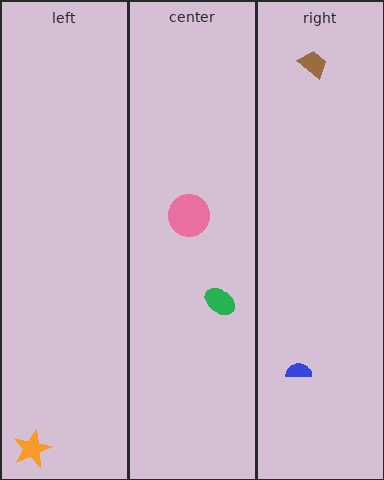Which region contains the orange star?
The left region.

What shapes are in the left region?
The orange star.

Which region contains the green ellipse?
The center region.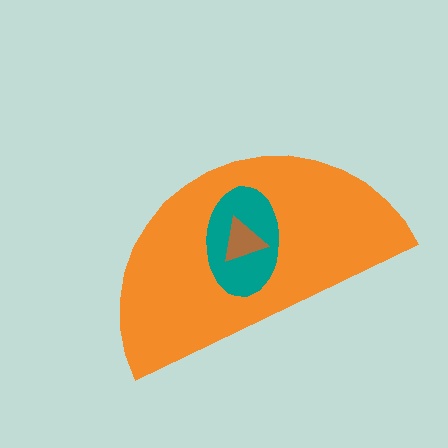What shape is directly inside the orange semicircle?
The teal ellipse.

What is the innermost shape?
The brown triangle.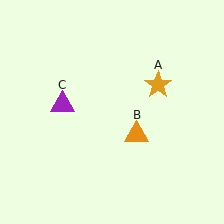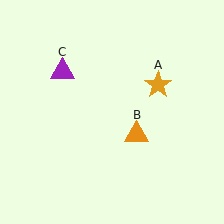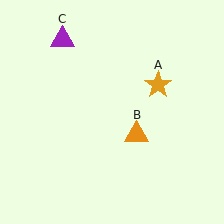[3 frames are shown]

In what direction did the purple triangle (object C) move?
The purple triangle (object C) moved up.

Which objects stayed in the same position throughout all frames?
Orange star (object A) and orange triangle (object B) remained stationary.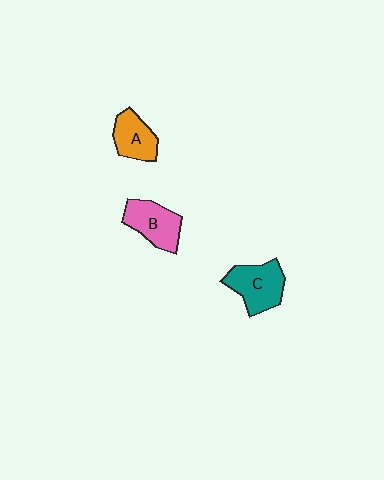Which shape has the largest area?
Shape C (teal).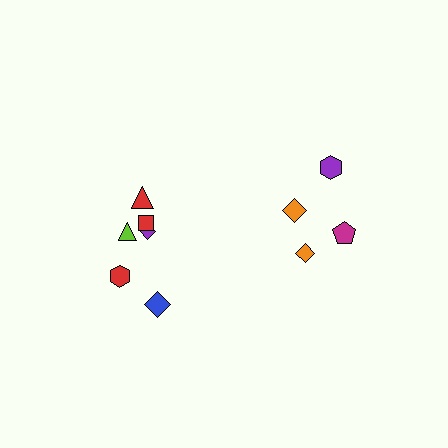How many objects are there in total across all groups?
There are 10 objects.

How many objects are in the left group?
There are 6 objects.